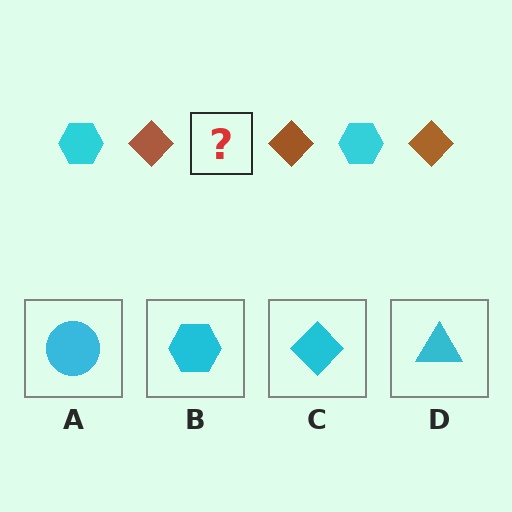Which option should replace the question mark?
Option B.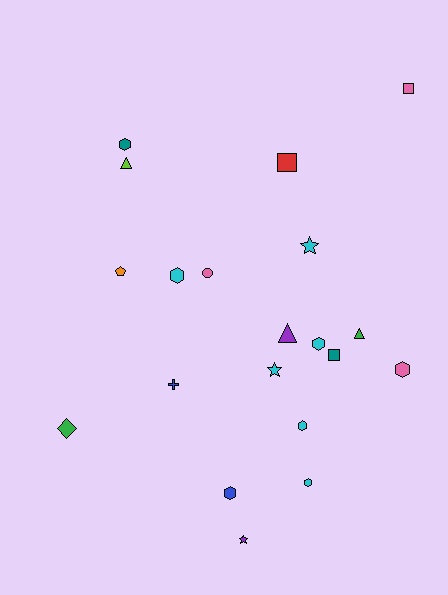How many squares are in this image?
There are 3 squares.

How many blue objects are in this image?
There are 2 blue objects.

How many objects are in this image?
There are 20 objects.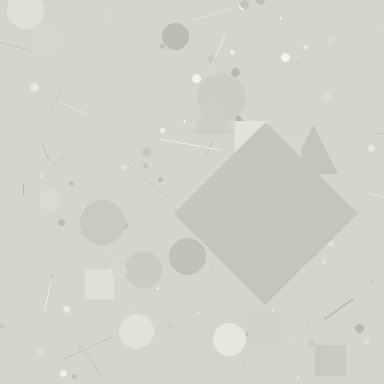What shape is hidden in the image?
A diamond is hidden in the image.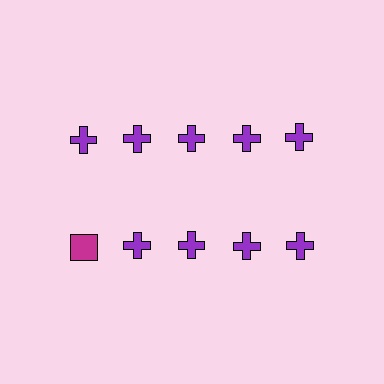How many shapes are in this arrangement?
There are 10 shapes arranged in a grid pattern.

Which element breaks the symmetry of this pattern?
The magenta square in the second row, leftmost column breaks the symmetry. All other shapes are purple crosses.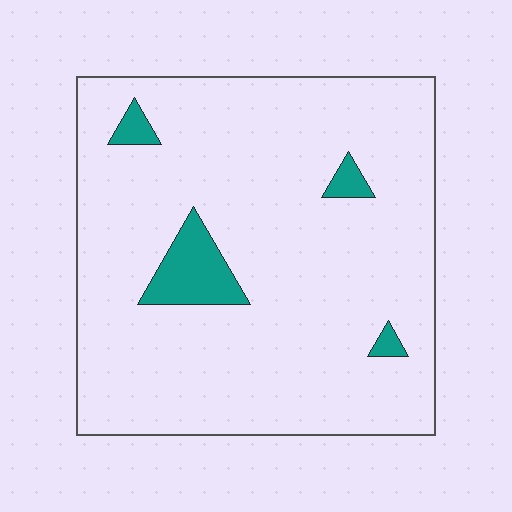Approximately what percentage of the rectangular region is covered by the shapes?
Approximately 5%.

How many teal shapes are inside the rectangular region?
4.